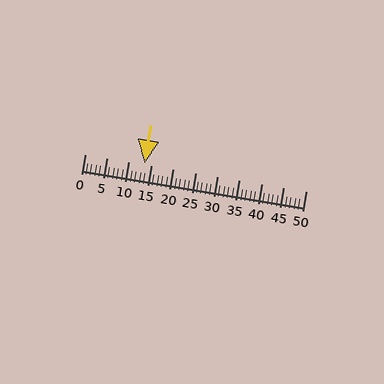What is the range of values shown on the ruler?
The ruler shows values from 0 to 50.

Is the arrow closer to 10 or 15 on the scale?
The arrow is closer to 15.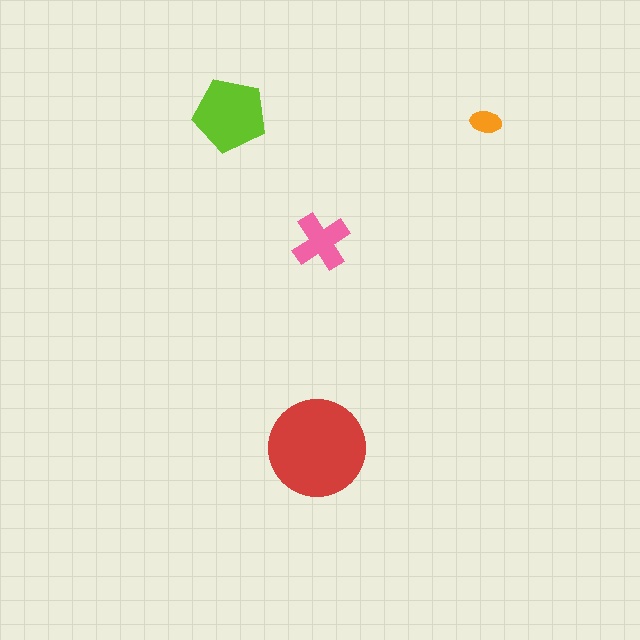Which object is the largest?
The red circle.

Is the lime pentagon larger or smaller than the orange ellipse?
Larger.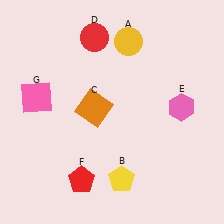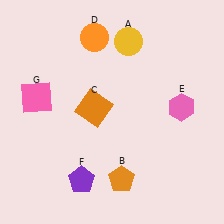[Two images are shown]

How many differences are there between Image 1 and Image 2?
There are 3 differences between the two images.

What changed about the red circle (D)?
In Image 1, D is red. In Image 2, it changed to orange.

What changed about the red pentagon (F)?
In Image 1, F is red. In Image 2, it changed to purple.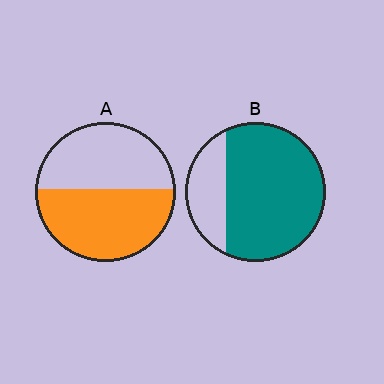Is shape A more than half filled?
Roughly half.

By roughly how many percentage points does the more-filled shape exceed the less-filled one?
By roughly 25 percentage points (B over A).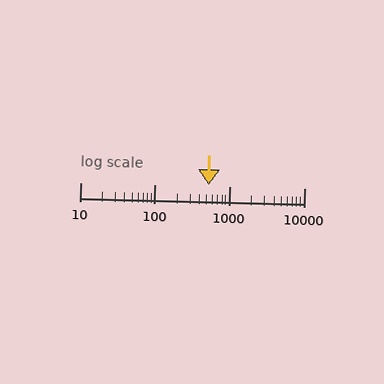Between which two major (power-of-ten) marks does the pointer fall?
The pointer is between 100 and 1000.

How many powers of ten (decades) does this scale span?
The scale spans 3 decades, from 10 to 10000.